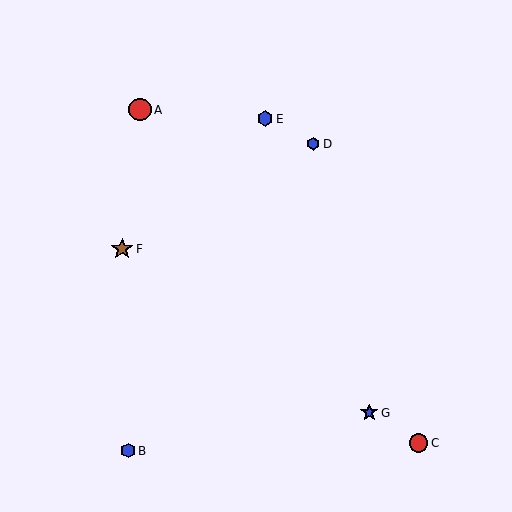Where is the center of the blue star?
The center of the blue star is at (369, 413).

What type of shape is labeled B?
Shape B is a blue hexagon.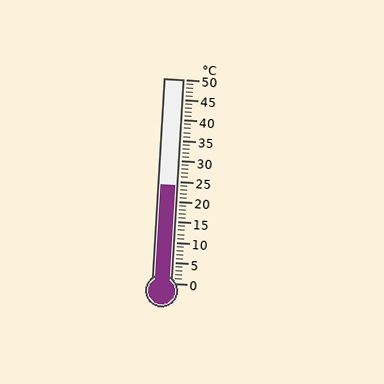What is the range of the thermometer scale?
The thermometer scale ranges from 0°C to 50°C.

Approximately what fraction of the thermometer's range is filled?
The thermometer is filled to approximately 50% of its range.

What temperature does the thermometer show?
The thermometer shows approximately 24°C.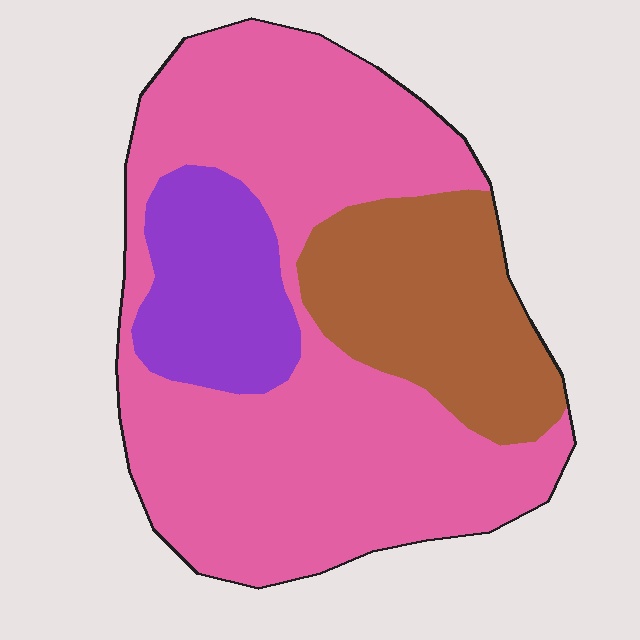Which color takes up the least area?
Purple, at roughly 15%.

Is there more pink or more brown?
Pink.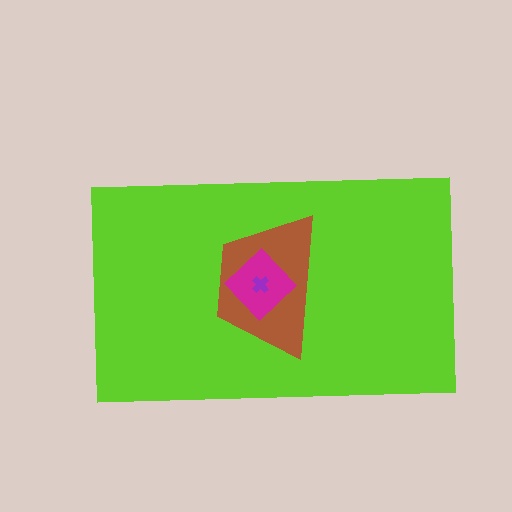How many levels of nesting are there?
4.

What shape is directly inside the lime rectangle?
The brown trapezoid.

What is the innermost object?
The purple cross.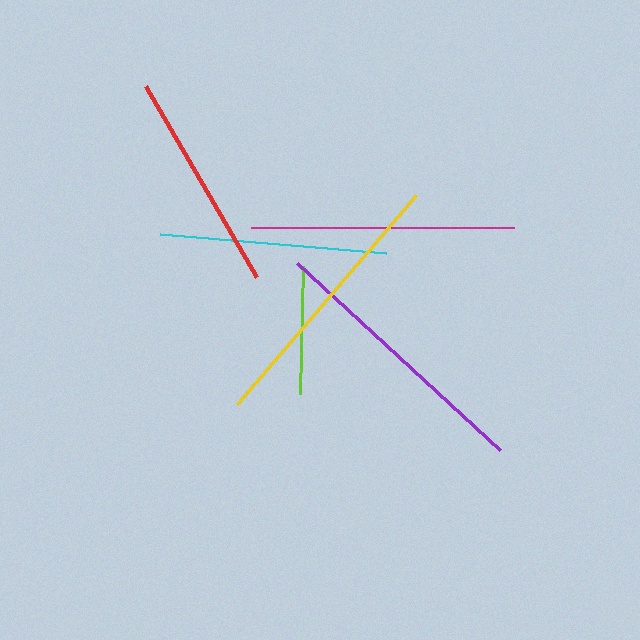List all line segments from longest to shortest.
From longest to shortest: purple, yellow, magenta, cyan, red, lime.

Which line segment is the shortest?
The lime line is the shortest at approximately 128 pixels.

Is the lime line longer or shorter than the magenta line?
The magenta line is longer than the lime line.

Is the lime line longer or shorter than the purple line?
The purple line is longer than the lime line.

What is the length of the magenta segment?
The magenta segment is approximately 263 pixels long.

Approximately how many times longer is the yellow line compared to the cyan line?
The yellow line is approximately 1.2 times the length of the cyan line.